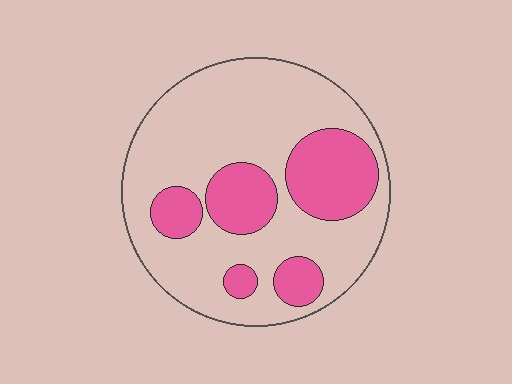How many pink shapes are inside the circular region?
5.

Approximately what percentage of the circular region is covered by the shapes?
Approximately 30%.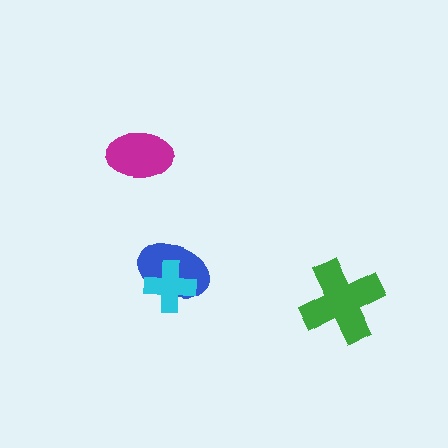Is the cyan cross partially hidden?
No, no other shape covers it.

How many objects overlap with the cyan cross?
1 object overlaps with the cyan cross.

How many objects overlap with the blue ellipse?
1 object overlaps with the blue ellipse.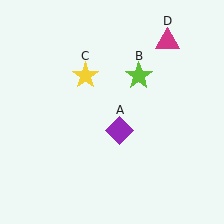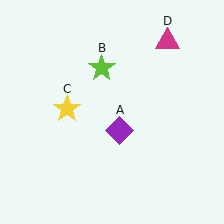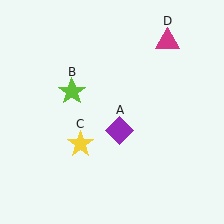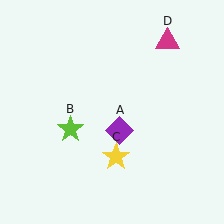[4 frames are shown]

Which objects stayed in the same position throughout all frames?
Purple diamond (object A) and magenta triangle (object D) remained stationary.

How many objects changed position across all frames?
2 objects changed position: lime star (object B), yellow star (object C).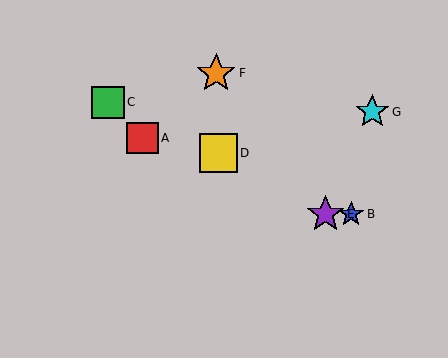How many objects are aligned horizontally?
2 objects (B, E) are aligned horizontally.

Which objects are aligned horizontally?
Objects B, E are aligned horizontally.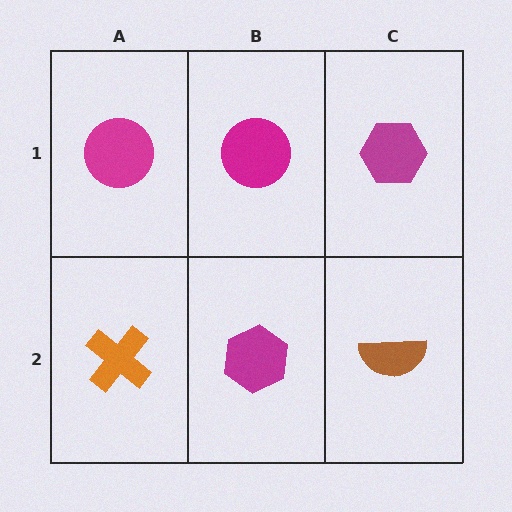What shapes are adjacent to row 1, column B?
A magenta hexagon (row 2, column B), a magenta circle (row 1, column A), a magenta hexagon (row 1, column C).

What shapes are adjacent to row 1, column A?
An orange cross (row 2, column A), a magenta circle (row 1, column B).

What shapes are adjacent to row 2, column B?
A magenta circle (row 1, column B), an orange cross (row 2, column A), a brown semicircle (row 2, column C).